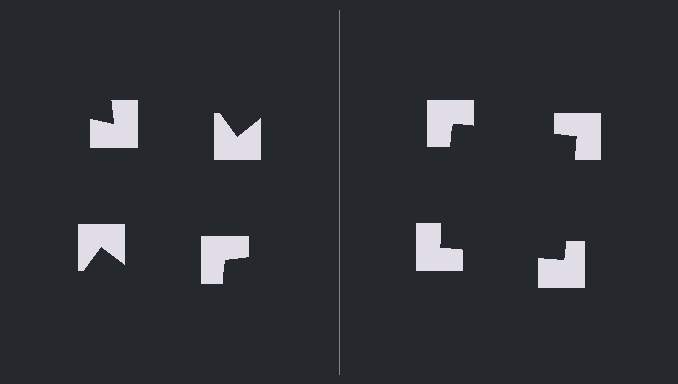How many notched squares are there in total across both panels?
8 — 4 on each side.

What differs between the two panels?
The notched squares are positioned identically on both sides; only the wedge orientations differ. On the right they align to a square; on the left they are misaligned.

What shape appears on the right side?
An illusory square.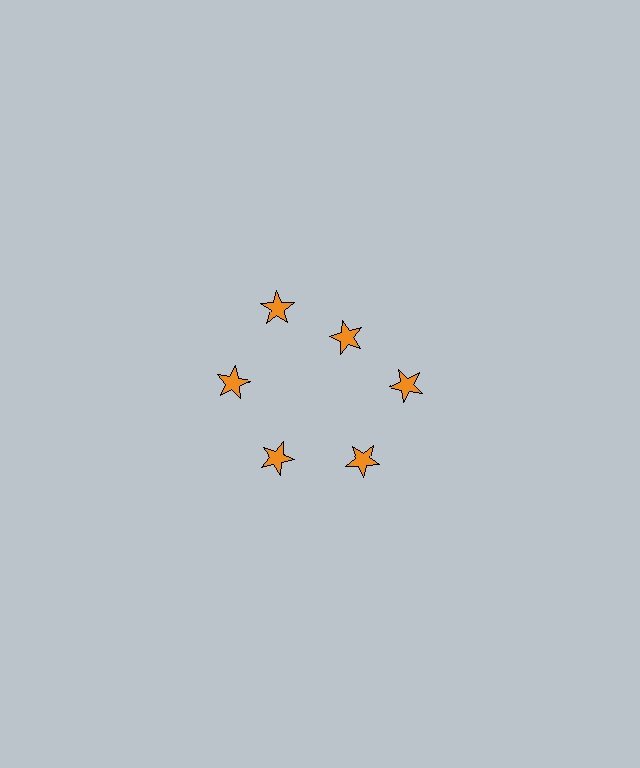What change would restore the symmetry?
The symmetry would be restored by moving it outward, back onto the ring so that all 6 stars sit at equal angles and equal distance from the center.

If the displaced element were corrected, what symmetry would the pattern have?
It would have 6-fold rotational symmetry — the pattern would map onto itself every 60 degrees.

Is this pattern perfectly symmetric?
No. The 6 orange stars are arranged in a ring, but one element near the 1 o'clock position is pulled inward toward the center, breaking the 6-fold rotational symmetry.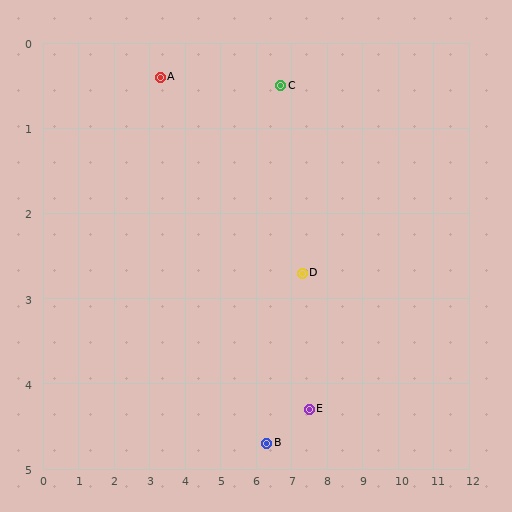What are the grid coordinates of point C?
Point C is at approximately (6.7, 0.5).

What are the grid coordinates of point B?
Point B is at approximately (6.3, 4.7).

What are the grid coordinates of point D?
Point D is at approximately (7.3, 2.7).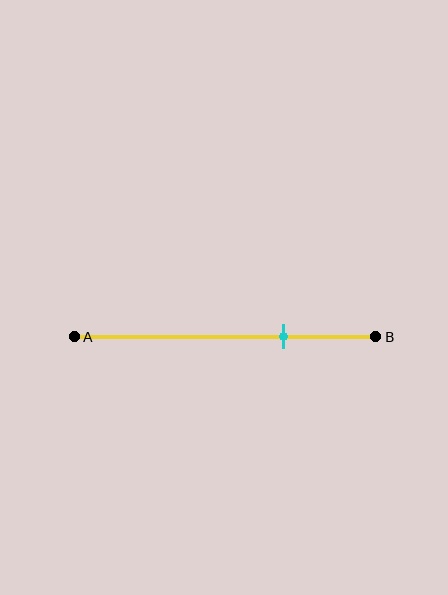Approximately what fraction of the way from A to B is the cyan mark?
The cyan mark is approximately 70% of the way from A to B.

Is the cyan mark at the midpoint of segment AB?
No, the mark is at about 70% from A, not at the 50% midpoint.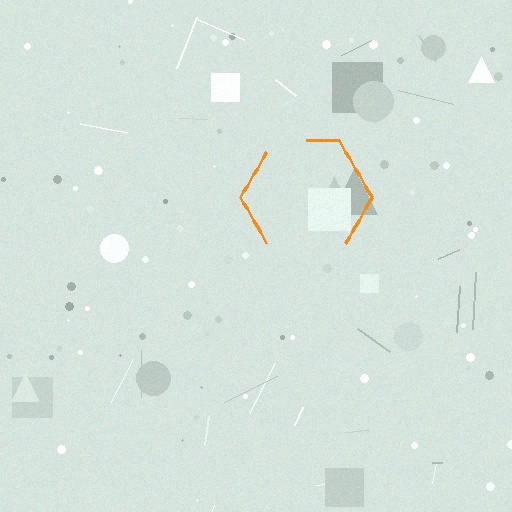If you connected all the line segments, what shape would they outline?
They would outline a hexagon.